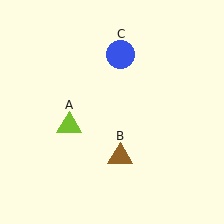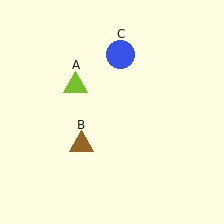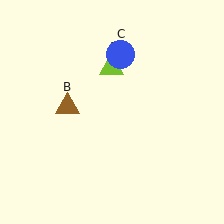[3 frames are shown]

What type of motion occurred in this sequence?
The lime triangle (object A), brown triangle (object B) rotated clockwise around the center of the scene.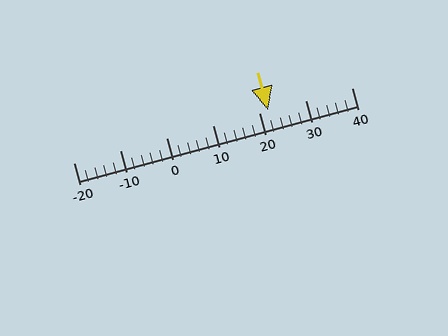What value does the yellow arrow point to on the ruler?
The yellow arrow points to approximately 22.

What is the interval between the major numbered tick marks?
The major tick marks are spaced 10 units apart.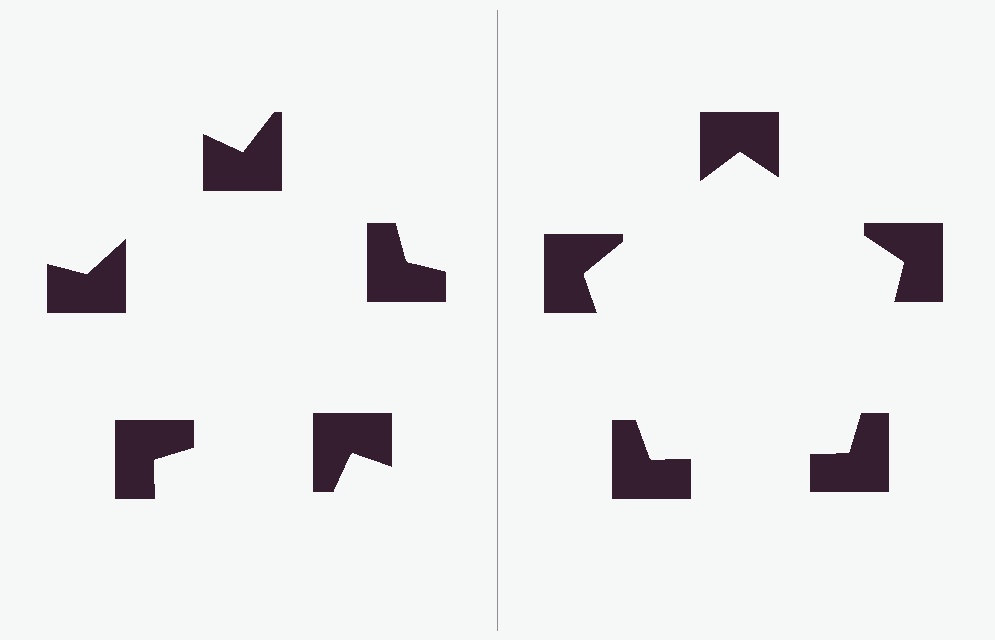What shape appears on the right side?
An illusory pentagon.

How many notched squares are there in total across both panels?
10 — 5 on each side.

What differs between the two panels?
The notched squares are positioned identically on both sides; only the wedge orientations differ. On the right they align to a pentagon; on the left they are misaligned.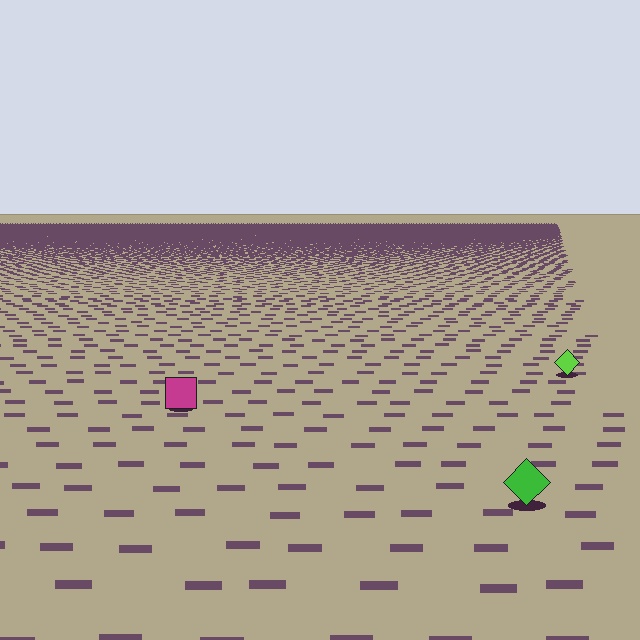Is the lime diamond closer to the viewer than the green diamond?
No. The green diamond is closer — you can tell from the texture gradient: the ground texture is coarser near it.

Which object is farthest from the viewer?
The lime diamond is farthest from the viewer. It appears smaller and the ground texture around it is denser.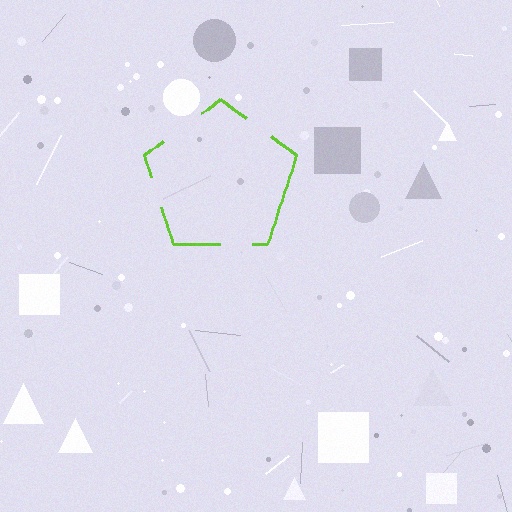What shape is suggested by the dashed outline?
The dashed outline suggests a pentagon.